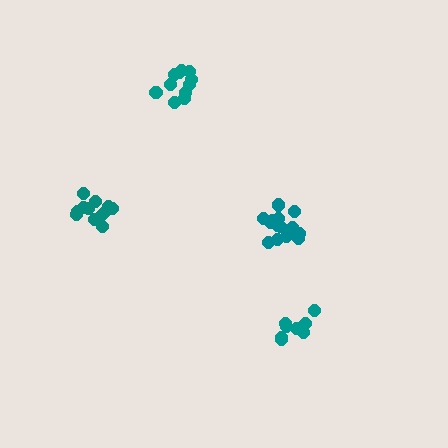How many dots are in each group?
Group 1: 15 dots, Group 2: 12 dots, Group 3: 12 dots, Group 4: 9 dots (48 total).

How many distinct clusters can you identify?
There are 4 distinct clusters.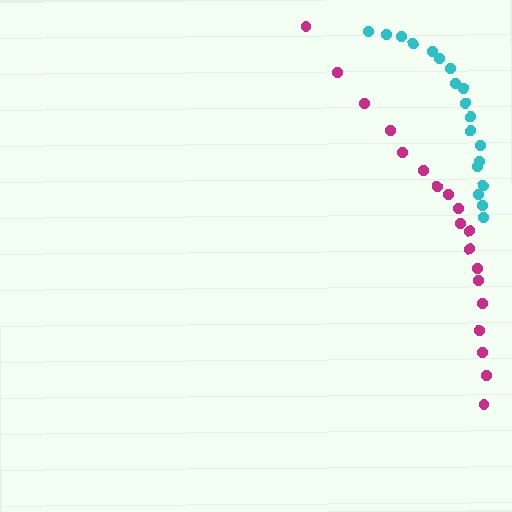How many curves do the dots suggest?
There are 2 distinct paths.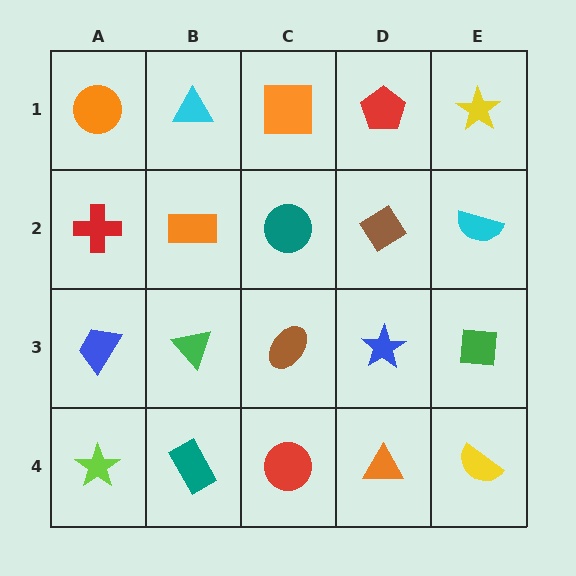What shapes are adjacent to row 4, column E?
A green square (row 3, column E), an orange triangle (row 4, column D).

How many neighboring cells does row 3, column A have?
3.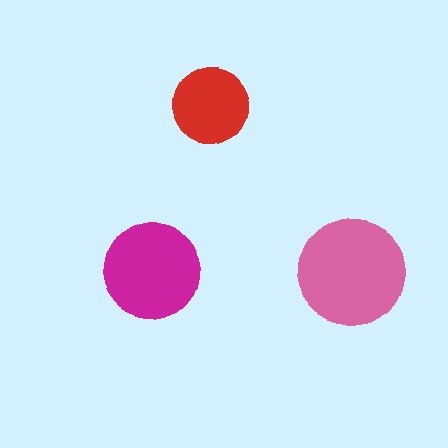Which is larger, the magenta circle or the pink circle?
The pink one.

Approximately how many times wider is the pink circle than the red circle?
About 1.5 times wider.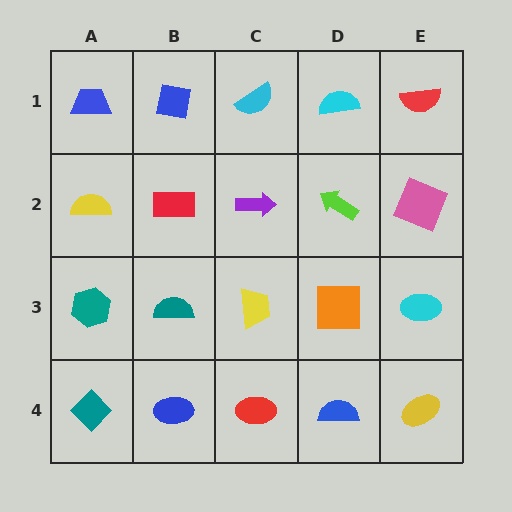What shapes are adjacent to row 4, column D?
An orange square (row 3, column D), a red ellipse (row 4, column C), a yellow ellipse (row 4, column E).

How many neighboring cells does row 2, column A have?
3.